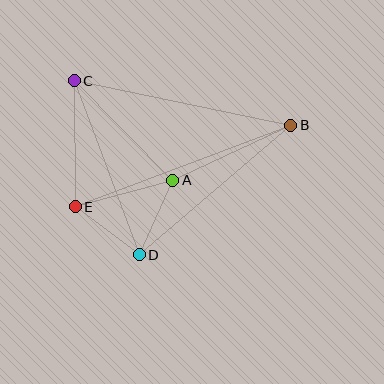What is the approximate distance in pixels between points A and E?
The distance between A and E is approximately 101 pixels.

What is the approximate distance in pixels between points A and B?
The distance between A and B is approximately 130 pixels.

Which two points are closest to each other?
Points D and E are closest to each other.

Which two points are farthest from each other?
Points B and E are farthest from each other.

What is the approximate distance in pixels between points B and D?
The distance between B and D is approximately 199 pixels.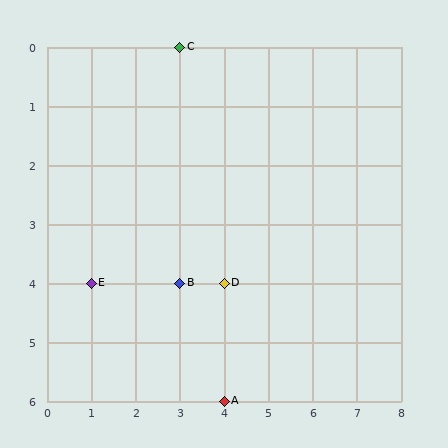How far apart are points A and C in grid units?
Points A and C are 1 column and 6 rows apart (about 6.1 grid units diagonally).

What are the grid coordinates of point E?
Point E is at grid coordinates (1, 4).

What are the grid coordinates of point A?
Point A is at grid coordinates (4, 6).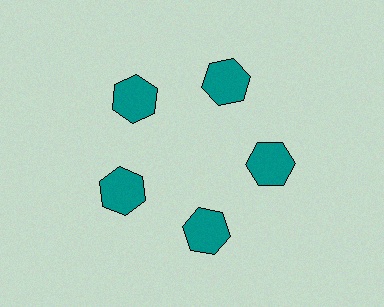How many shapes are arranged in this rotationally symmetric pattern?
There are 5 shapes, arranged in 5 groups of 1.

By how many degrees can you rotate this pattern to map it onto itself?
The pattern maps onto itself every 72 degrees of rotation.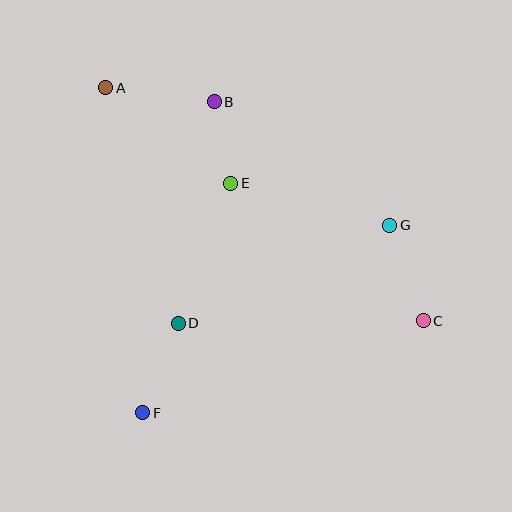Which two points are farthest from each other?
Points A and C are farthest from each other.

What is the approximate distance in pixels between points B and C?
The distance between B and C is approximately 303 pixels.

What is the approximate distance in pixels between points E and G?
The distance between E and G is approximately 164 pixels.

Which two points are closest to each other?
Points B and E are closest to each other.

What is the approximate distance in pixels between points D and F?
The distance between D and F is approximately 96 pixels.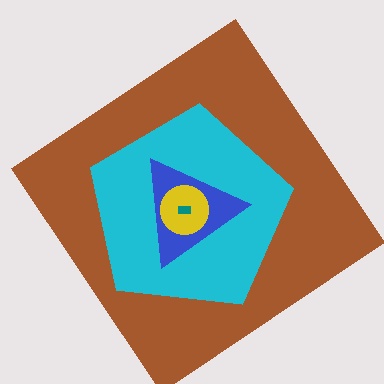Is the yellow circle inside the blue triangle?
Yes.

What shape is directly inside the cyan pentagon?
The blue triangle.